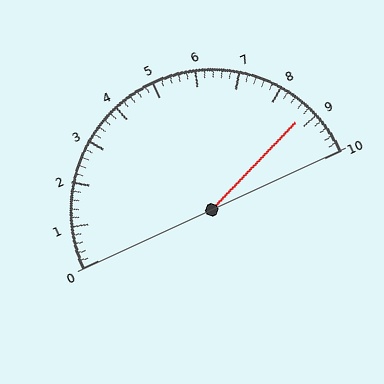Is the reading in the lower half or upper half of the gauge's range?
The reading is in the upper half of the range (0 to 10).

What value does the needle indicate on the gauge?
The needle indicates approximately 8.8.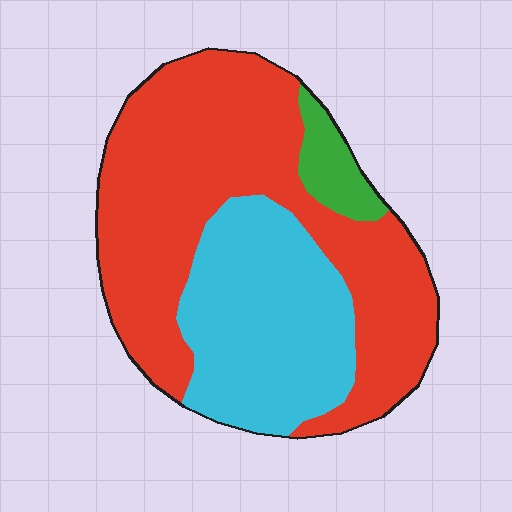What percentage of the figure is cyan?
Cyan covers 33% of the figure.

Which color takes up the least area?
Green, at roughly 5%.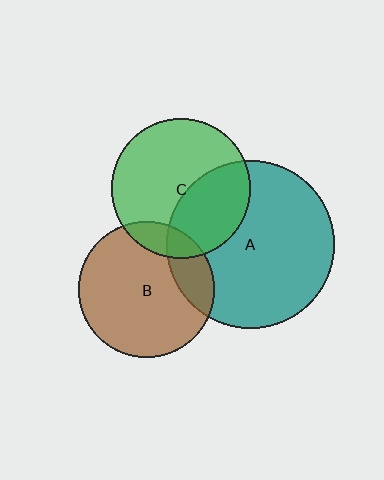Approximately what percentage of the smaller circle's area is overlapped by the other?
Approximately 20%.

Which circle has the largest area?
Circle A (teal).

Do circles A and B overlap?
Yes.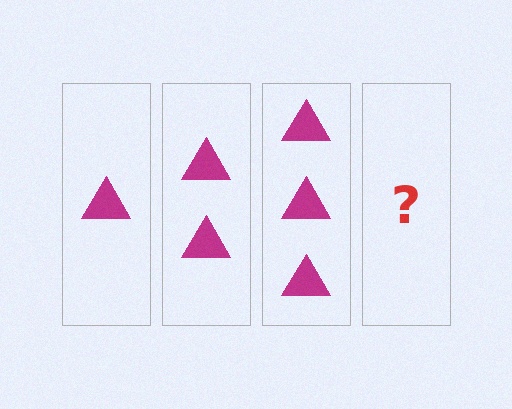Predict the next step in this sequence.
The next step is 4 triangles.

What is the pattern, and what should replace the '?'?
The pattern is that each step adds one more triangle. The '?' should be 4 triangles.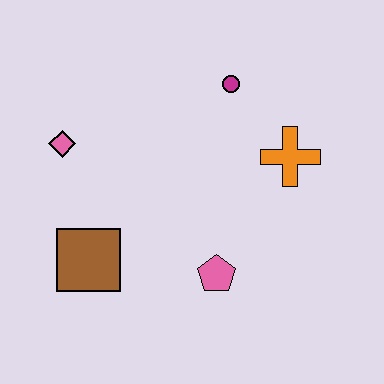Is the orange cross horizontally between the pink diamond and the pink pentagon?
No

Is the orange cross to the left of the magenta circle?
No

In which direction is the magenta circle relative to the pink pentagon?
The magenta circle is above the pink pentagon.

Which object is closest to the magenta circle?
The orange cross is closest to the magenta circle.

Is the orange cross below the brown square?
No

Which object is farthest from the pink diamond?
The orange cross is farthest from the pink diamond.